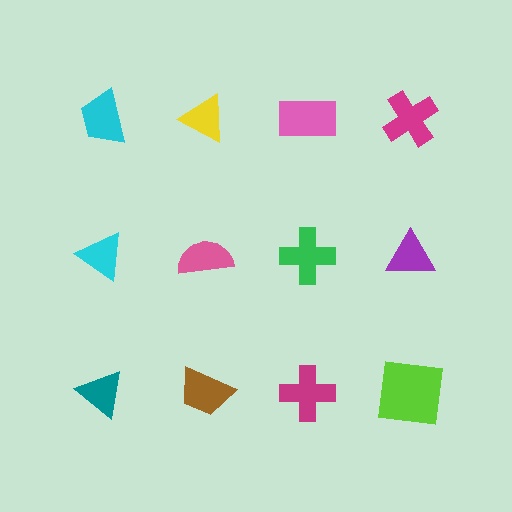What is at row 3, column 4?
A lime square.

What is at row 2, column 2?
A pink semicircle.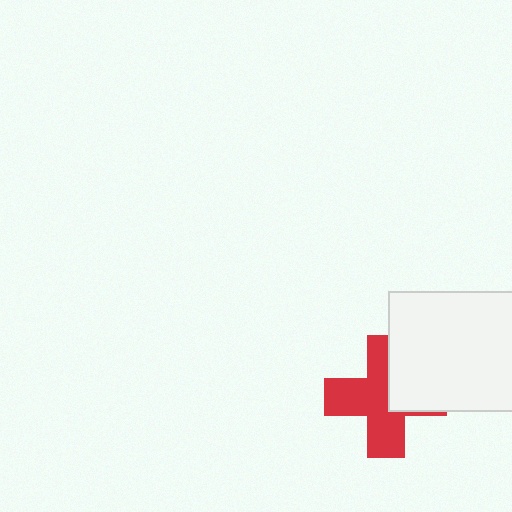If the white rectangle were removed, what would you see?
You would see the complete red cross.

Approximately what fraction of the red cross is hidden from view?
Roughly 35% of the red cross is hidden behind the white rectangle.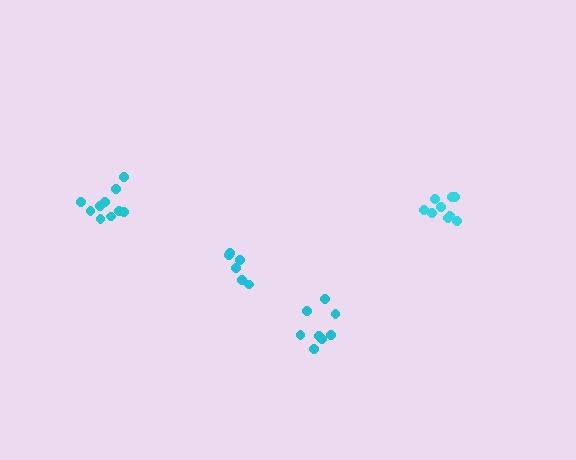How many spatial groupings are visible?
There are 4 spatial groupings.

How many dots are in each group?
Group 1: 6 dots, Group 2: 9 dots, Group 3: 8 dots, Group 4: 10 dots (33 total).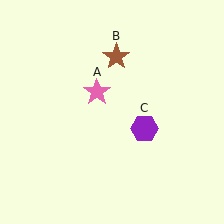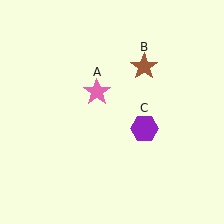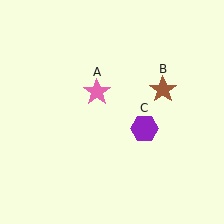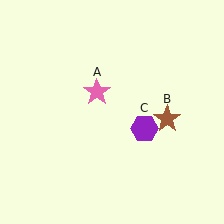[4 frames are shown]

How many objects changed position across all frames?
1 object changed position: brown star (object B).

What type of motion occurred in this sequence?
The brown star (object B) rotated clockwise around the center of the scene.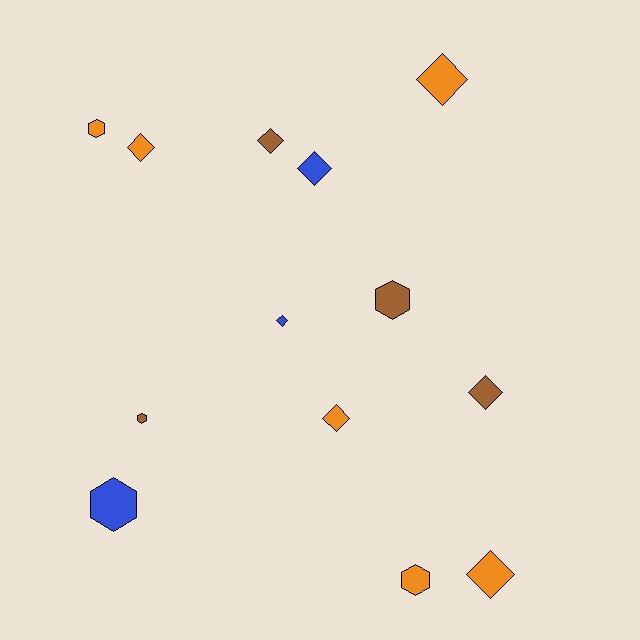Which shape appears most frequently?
Diamond, with 8 objects.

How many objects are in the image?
There are 13 objects.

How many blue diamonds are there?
There are 2 blue diamonds.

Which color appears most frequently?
Orange, with 6 objects.